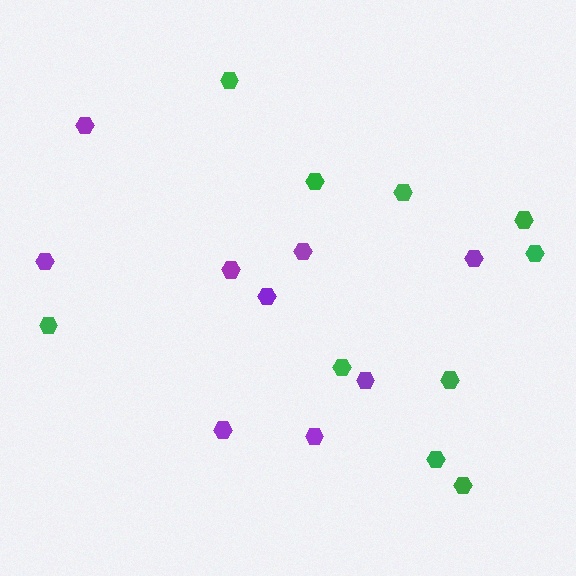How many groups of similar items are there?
There are 2 groups: one group of purple hexagons (9) and one group of green hexagons (10).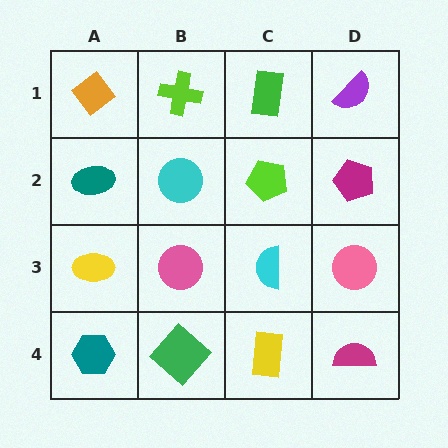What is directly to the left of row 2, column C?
A cyan circle.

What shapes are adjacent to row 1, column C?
A lime pentagon (row 2, column C), a lime cross (row 1, column B), a purple semicircle (row 1, column D).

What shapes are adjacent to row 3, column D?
A magenta pentagon (row 2, column D), a magenta semicircle (row 4, column D), a cyan semicircle (row 3, column C).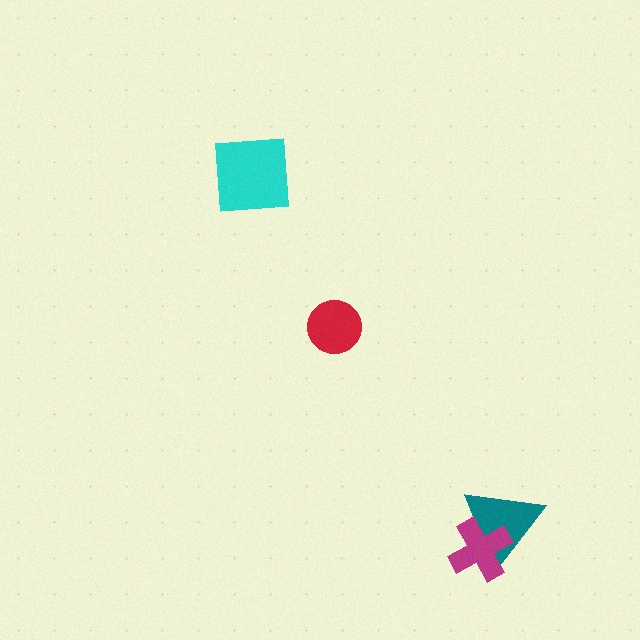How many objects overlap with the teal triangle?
1 object overlaps with the teal triangle.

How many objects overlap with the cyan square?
0 objects overlap with the cyan square.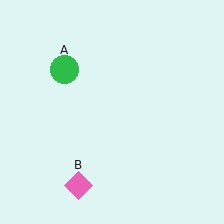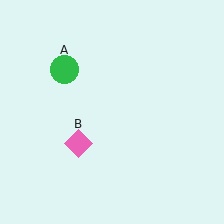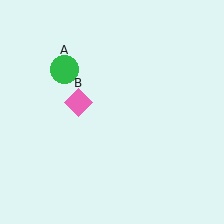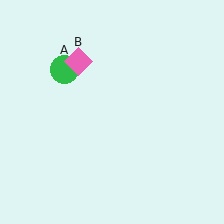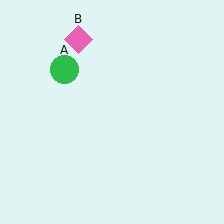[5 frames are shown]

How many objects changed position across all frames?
1 object changed position: pink diamond (object B).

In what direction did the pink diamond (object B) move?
The pink diamond (object B) moved up.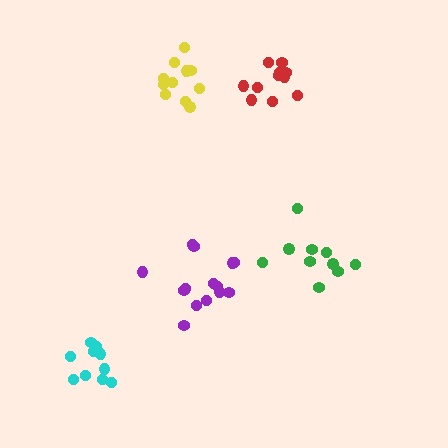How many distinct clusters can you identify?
There are 5 distinct clusters.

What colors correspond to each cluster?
The clusters are colored: purple, red, green, cyan, yellow.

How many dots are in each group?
Group 1: 14 dots, Group 2: 11 dots, Group 3: 10 dots, Group 4: 10 dots, Group 5: 11 dots (56 total).